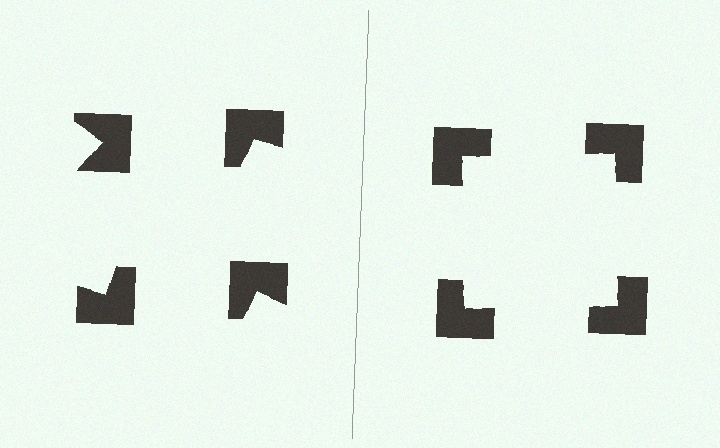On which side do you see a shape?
An illusory square appears on the right side. On the left side the wedge cuts are rotated, so no coherent shape forms.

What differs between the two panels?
The notched squares are positioned identically on both sides; only the wedge orientations differ. On the right they align to a square; on the left they are misaligned.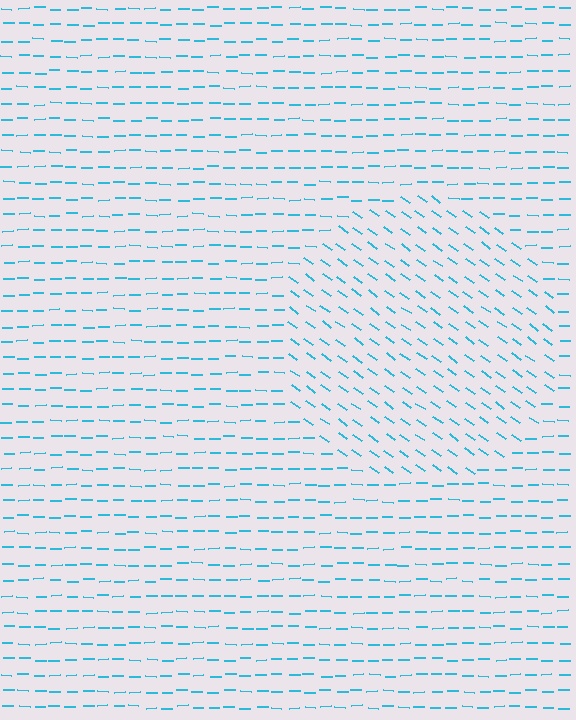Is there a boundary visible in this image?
Yes, there is a texture boundary formed by a change in line orientation.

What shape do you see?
I see a circle.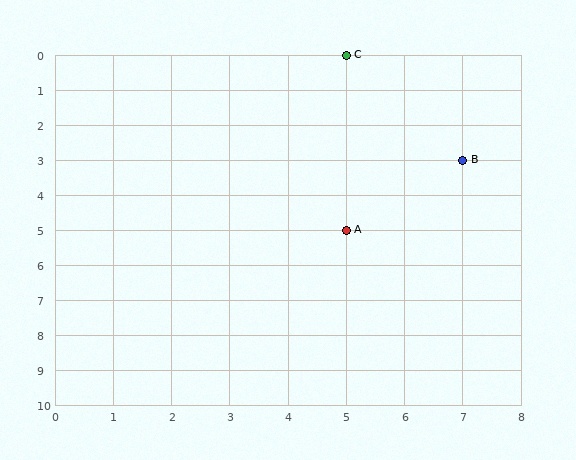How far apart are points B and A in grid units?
Points B and A are 2 columns and 2 rows apart (about 2.8 grid units diagonally).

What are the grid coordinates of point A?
Point A is at grid coordinates (5, 5).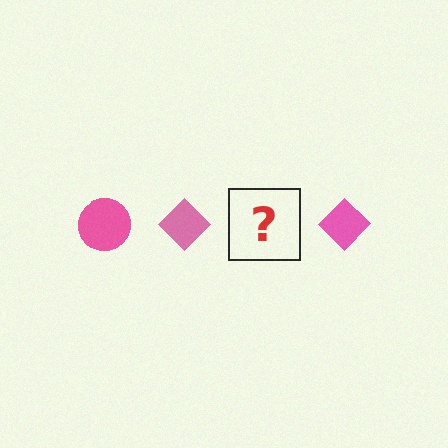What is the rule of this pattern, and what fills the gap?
The rule is that the pattern cycles through circle, diamond shapes in pink. The gap should be filled with a pink circle.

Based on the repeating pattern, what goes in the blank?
The blank should be a pink circle.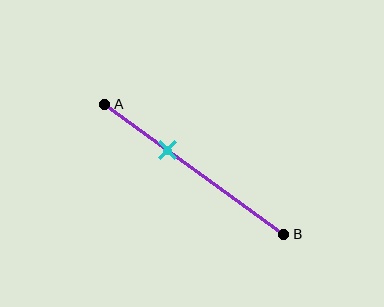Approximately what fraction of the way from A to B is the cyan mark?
The cyan mark is approximately 35% of the way from A to B.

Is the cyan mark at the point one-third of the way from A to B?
Yes, the mark is approximately at the one-third point.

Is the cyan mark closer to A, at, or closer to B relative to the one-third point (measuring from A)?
The cyan mark is approximately at the one-third point of segment AB.